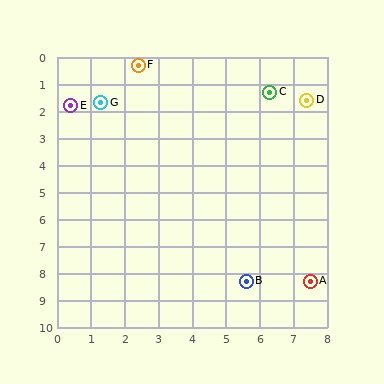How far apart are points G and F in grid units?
Points G and F are about 1.8 grid units apart.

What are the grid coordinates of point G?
Point G is at approximately (1.3, 1.7).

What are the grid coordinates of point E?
Point E is at approximately (0.4, 1.8).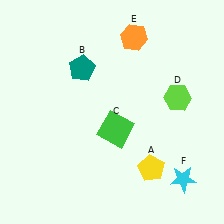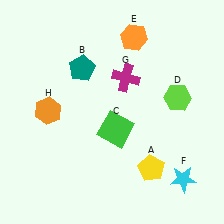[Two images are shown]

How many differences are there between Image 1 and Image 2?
There are 2 differences between the two images.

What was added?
A magenta cross (G), an orange hexagon (H) were added in Image 2.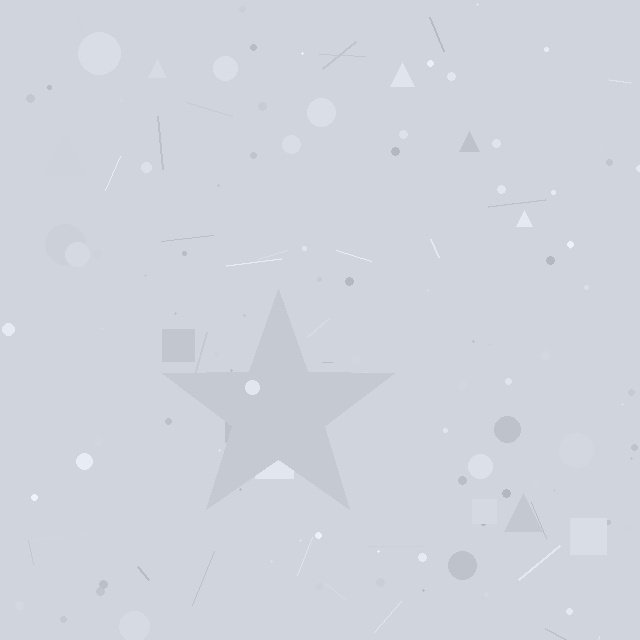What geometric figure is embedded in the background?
A star is embedded in the background.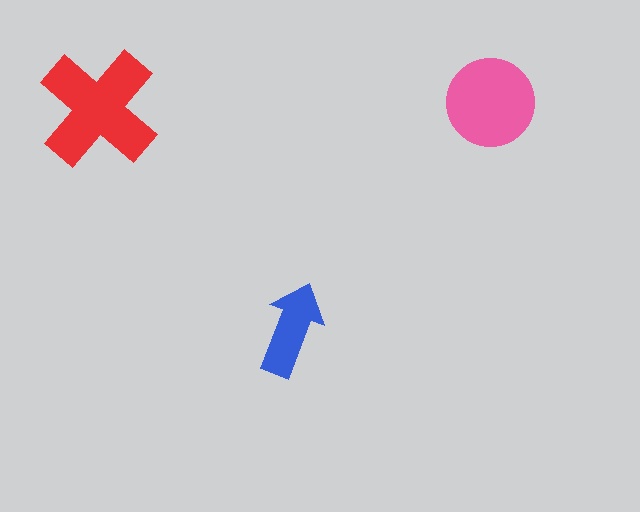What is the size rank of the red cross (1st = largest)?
1st.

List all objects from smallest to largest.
The blue arrow, the pink circle, the red cross.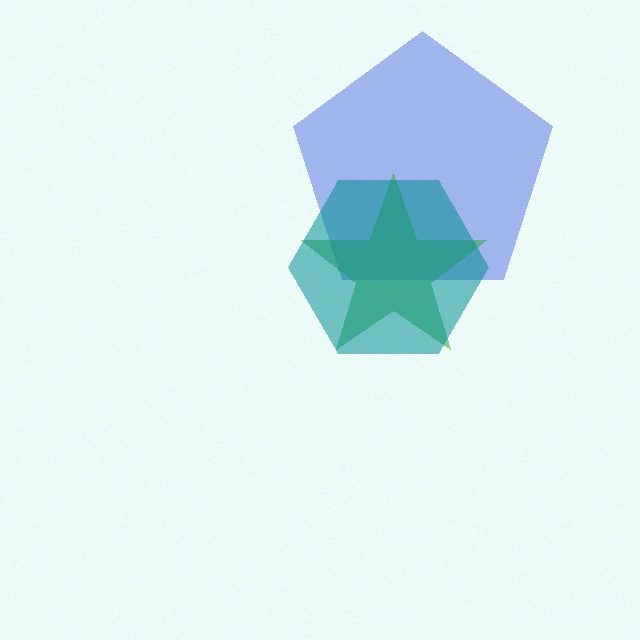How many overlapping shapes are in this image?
There are 3 overlapping shapes in the image.